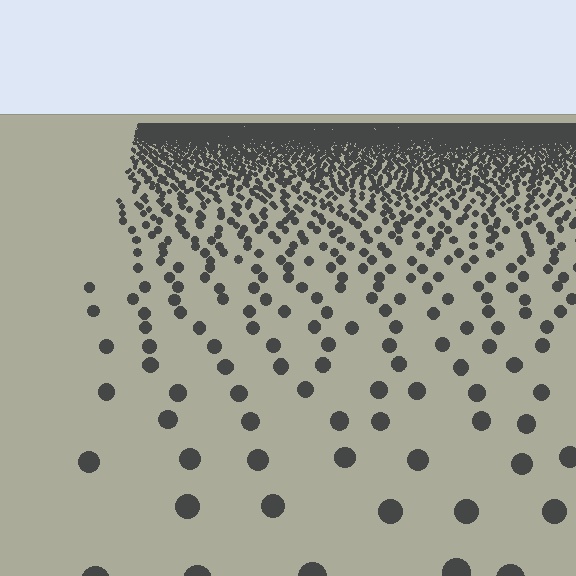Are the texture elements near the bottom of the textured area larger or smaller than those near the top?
Larger. Near the bottom, elements are closer to the viewer and appear at a bigger on-screen size.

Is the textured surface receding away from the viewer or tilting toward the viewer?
The surface is receding away from the viewer. Texture elements get smaller and denser toward the top.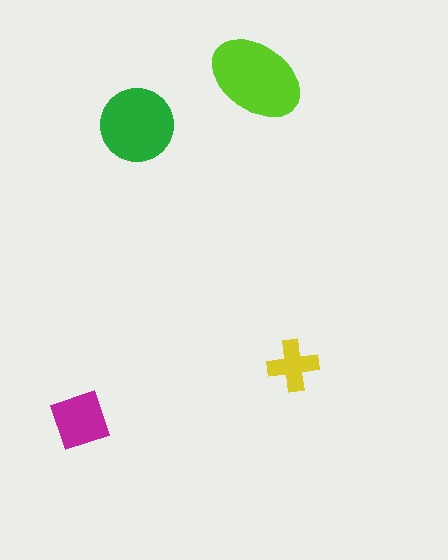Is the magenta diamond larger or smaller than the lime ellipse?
Smaller.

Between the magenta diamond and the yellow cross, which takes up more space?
The magenta diamond.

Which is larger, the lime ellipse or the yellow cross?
The lime ellipse.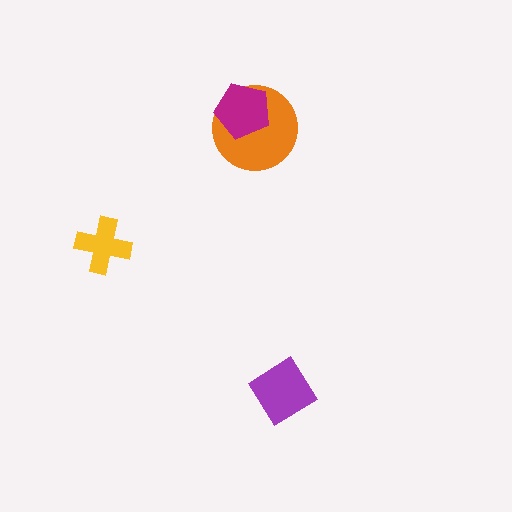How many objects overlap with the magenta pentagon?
1 object overlaps with the magenta pentagon.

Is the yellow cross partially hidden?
No, no other shape covers it.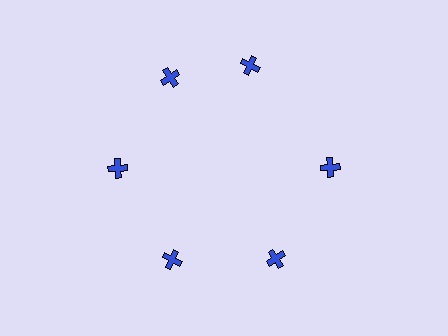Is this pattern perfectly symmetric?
No. The 6 blue crosses are arranged in a ring, but one element near the 1 o'clock position is rotated out of alignment along the ring, breaking the 6-fold rotational symmetry.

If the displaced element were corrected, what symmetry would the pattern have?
It would have 6-fold rotational symmetry — the pattern would map onto itself every 60 degrees.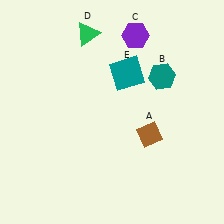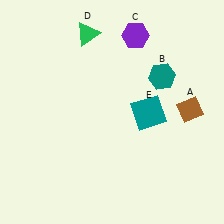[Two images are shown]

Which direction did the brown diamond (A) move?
The brown diamond (A) moved right.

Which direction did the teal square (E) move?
The teal square (E) moved down.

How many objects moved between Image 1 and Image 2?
2 objects moved between the two images.